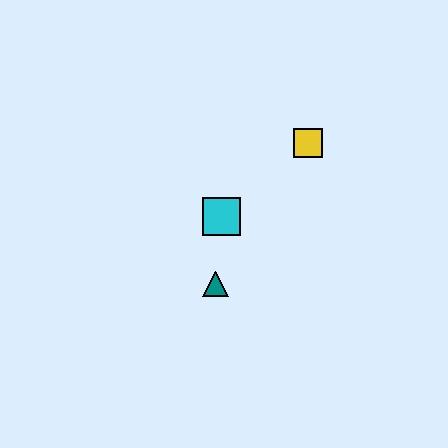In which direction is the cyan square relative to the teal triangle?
The cyan square is above the teal triangle.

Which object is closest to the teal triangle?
The cyan square is closest to the teal triangle.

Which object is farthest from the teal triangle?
The yellow square is farthest from the teal triangle.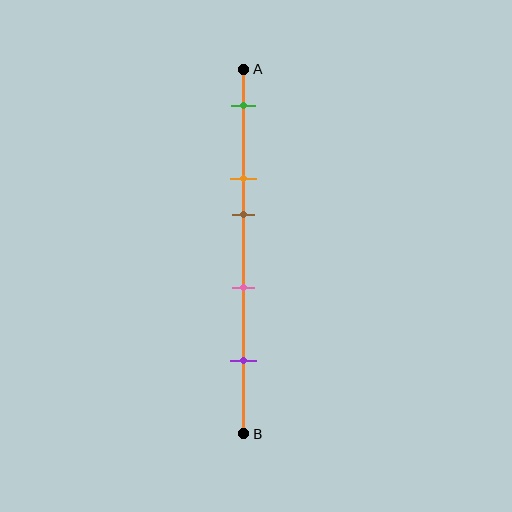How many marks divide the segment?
There are 5 marks dividing the segment.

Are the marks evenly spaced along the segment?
No, the marks are not evenly spaced.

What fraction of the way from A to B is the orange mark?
The orange mark is approximately 30% (0.3) of the way from A to B.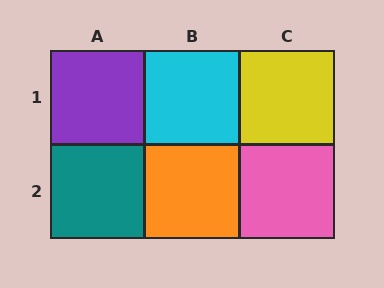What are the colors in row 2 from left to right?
Teal, orange, pink.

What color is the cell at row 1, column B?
Cyan.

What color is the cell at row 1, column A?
Purple.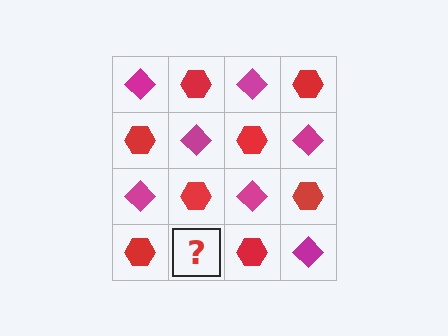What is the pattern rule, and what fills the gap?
The rule is that it alternates magenta diamond and red hexagon in a checkerboard pattern. The gap should be filled with a magenta diamond.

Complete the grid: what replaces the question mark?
The question mark should be replaced with a magenta diamond.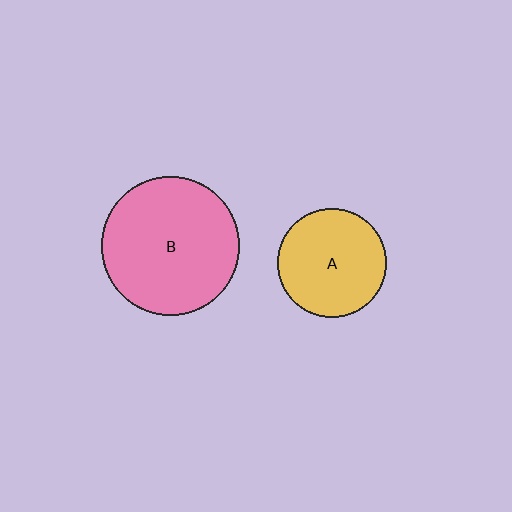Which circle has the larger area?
Circle B (pink).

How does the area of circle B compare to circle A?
Approximately 1.6 times.